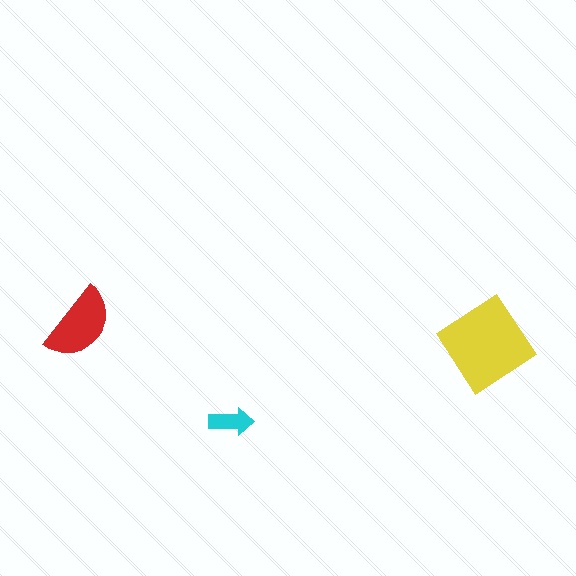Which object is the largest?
The yellow diamond.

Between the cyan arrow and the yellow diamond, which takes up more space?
The yellow diamond.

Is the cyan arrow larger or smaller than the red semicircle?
Smaller.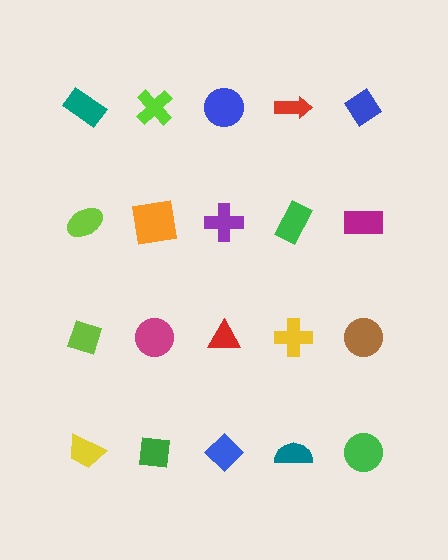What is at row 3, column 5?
A brown circle.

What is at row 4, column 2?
A green square.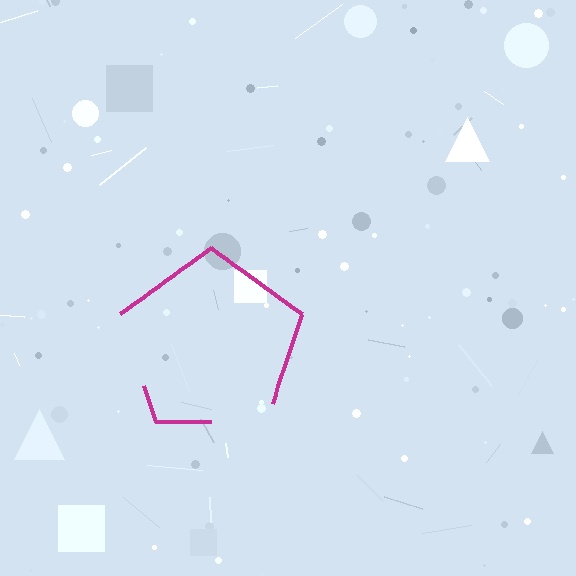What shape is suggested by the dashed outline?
The dashed outline suggests a pentagon.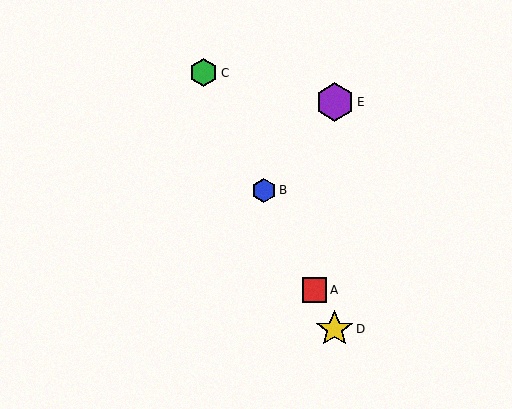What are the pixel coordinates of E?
Object E is at (335, 102).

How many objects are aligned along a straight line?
4 objects (A, B, C, D) are aligned along a straight line.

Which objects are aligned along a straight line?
Objects A, B, C, D are aligned along a straight line.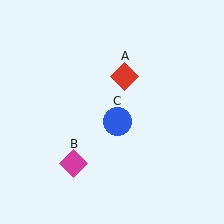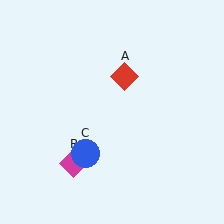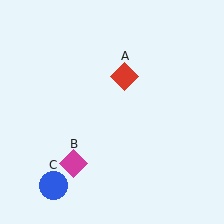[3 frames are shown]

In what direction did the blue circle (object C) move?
The blue circle (object C) moved down and to the left.